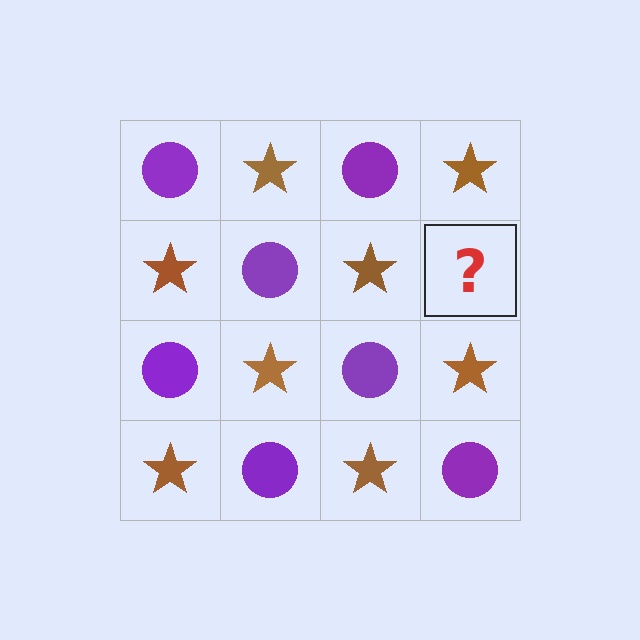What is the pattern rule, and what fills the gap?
The rule is that it alternates purple circle and brown star in a checkerboard pattern. The gap should be filled with a purple circle.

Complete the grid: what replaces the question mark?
The question mark should be replaced with a purple circle.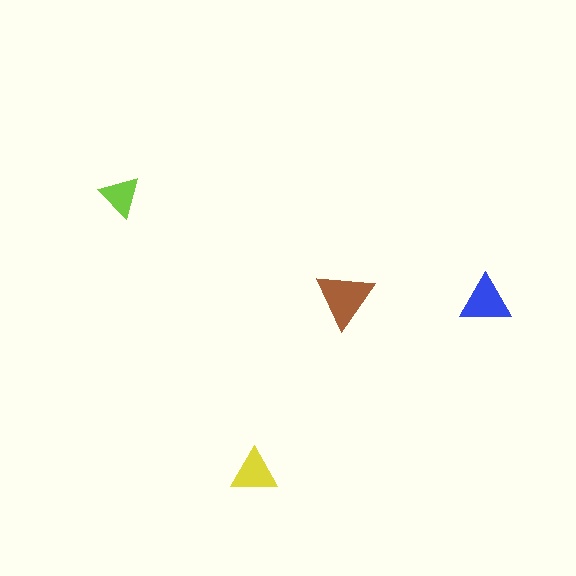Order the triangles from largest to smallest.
the brown one, the blue one, the yellow one, the lime one.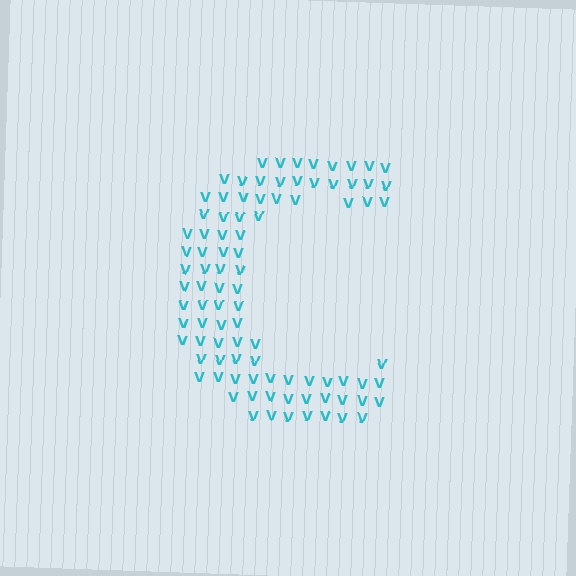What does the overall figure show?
The overall figure shows the letter C.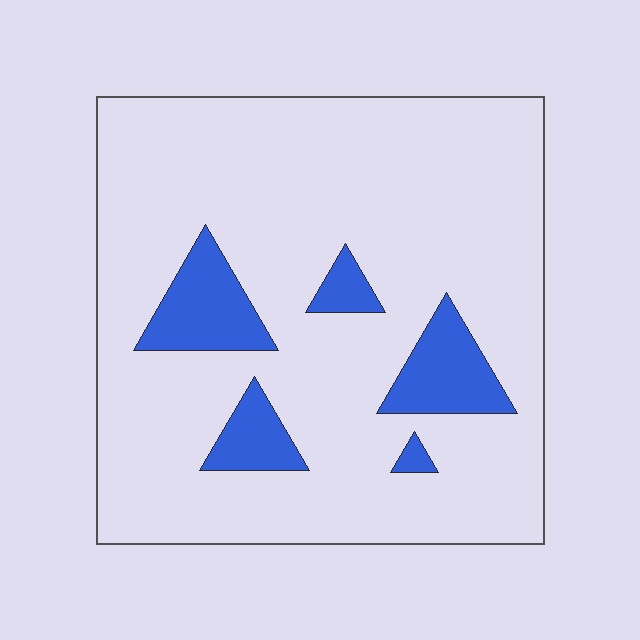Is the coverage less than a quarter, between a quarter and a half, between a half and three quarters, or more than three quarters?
Less than a quarter.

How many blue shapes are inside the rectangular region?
5.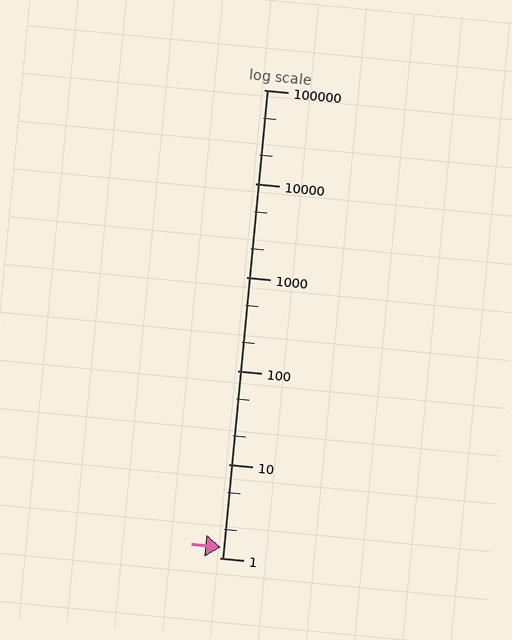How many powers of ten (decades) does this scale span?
The scale spans 5 decades, from 1 to 100000.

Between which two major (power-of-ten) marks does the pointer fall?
The pointer is between 1 and 10.